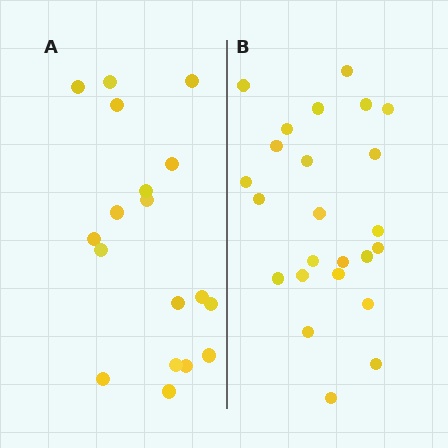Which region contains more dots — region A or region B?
Region B (the right region) has more dots.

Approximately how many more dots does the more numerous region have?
Region B has about 6 more dots than region A.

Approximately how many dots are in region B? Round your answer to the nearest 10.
About 20 dots. (The exact count is 24, which rounds to 20.)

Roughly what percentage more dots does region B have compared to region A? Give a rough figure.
About 35% more.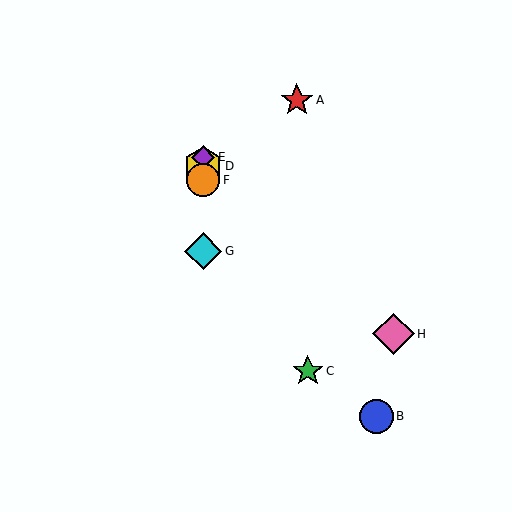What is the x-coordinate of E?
Object E is at x≈203.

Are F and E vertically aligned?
Yes, both are at x≈203.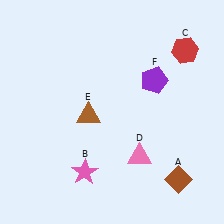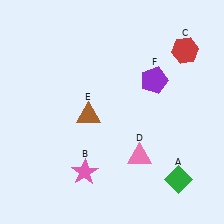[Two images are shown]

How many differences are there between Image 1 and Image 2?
There is 1 difference between the two images.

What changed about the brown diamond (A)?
In Image 1, A is brown. In Image 2, it changed to green.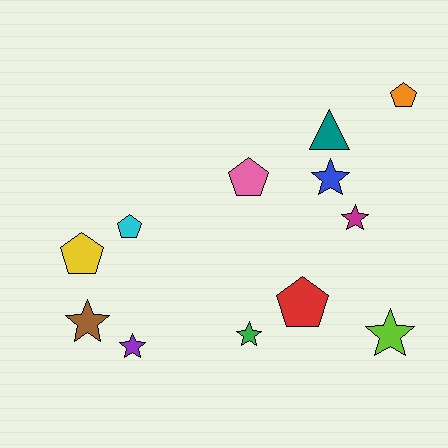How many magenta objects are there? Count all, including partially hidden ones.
There is 1 magenta object.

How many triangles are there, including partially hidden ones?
There is 1 triangle.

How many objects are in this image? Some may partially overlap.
There are 12 objects.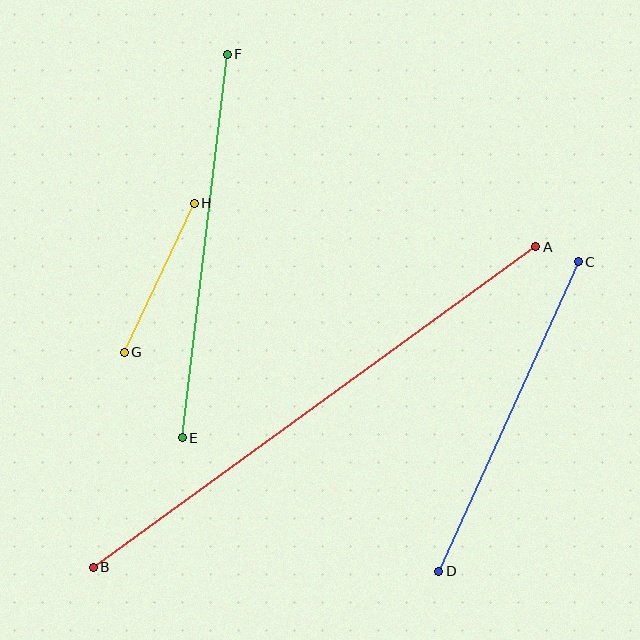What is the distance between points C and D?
The distance is approximately 339 pixels.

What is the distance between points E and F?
The distance is approximately 386 pixels.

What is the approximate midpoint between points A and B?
The midpoint is at approximately (314, 407) pixels.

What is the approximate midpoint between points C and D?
The midpoint is at approximately (508, 417) pixels.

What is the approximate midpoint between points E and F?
The midpoint is at approximately (205, 246) pixels.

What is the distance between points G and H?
The distance is approximately 165 pixels.